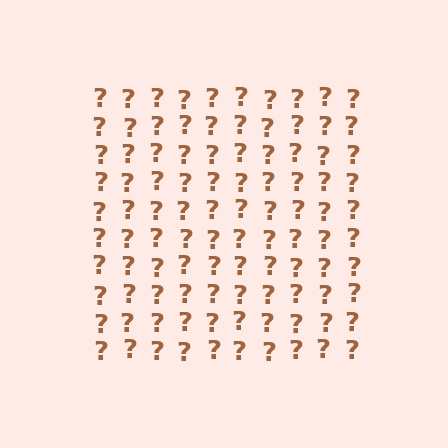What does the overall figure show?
The overall figure shows a square.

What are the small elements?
The small elements are question marks.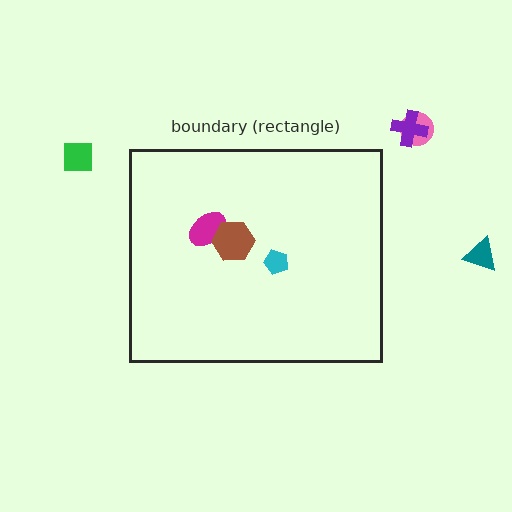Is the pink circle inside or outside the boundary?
Outside.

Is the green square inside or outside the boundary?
Outside.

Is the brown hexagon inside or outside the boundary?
Inside.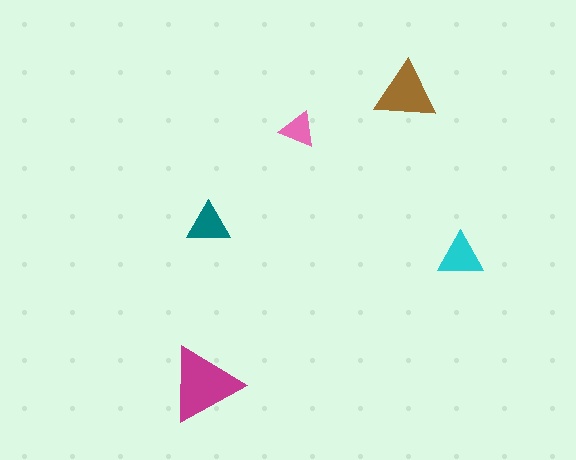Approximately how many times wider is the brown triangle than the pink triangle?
About 1.5 times wider.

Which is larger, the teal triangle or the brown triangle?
The brown one.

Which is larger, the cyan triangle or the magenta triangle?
The magenta one.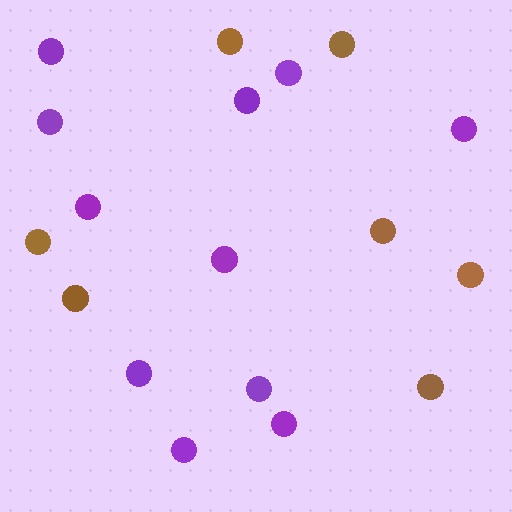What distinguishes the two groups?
There are 2 groups: one group of brown circles (7) and one group of purple circles (11).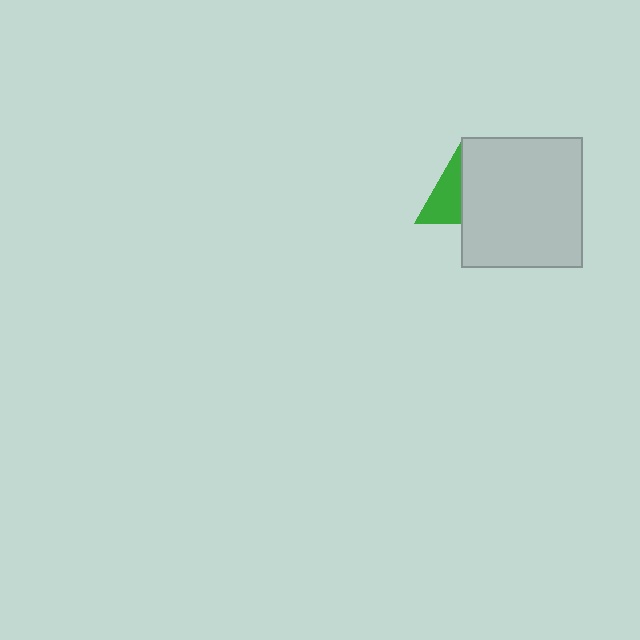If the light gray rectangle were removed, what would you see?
You would see the complete green triangle.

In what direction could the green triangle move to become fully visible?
The green triangle could move left. That would shift it out from behind the light gray rectangle entirely.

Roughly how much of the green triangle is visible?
About half of it is visible (roughly 47%).